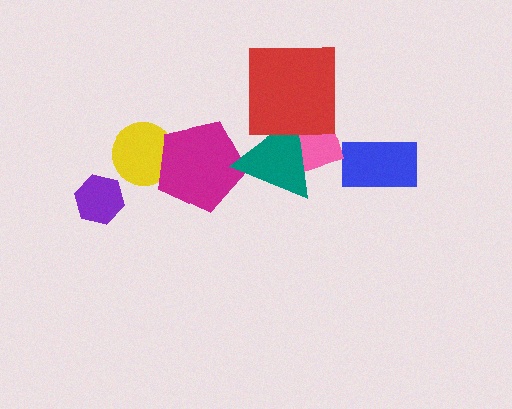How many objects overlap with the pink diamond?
2 objects overlap with the pink diamond.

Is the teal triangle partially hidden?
Yes, it is partially covered by another shape.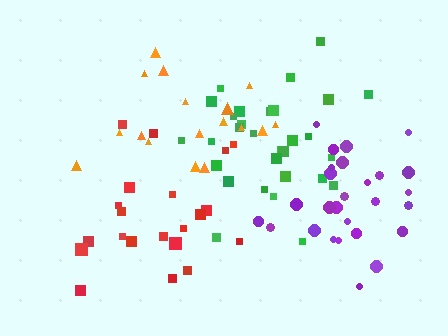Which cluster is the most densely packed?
Green.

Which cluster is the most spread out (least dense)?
Orange.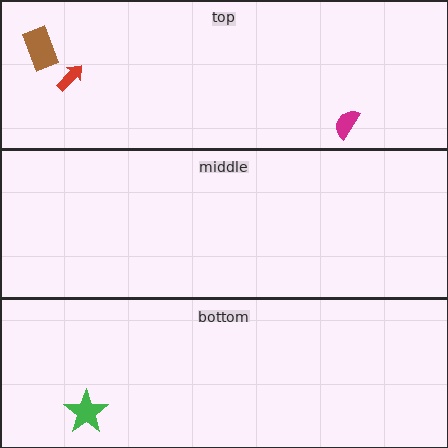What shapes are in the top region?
The brown rectangle, the red arrow, the magenta semicircle.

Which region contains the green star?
The bottom region.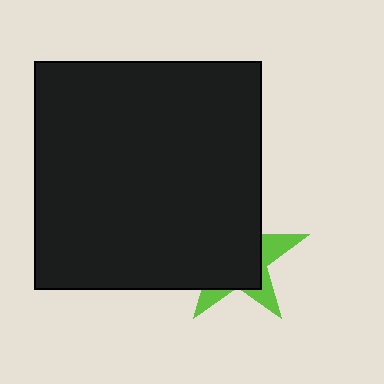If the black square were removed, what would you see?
You would see the complete lime star.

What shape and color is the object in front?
The object in front is a black square.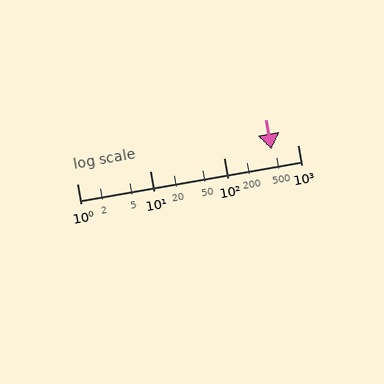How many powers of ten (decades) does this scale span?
The scale spans 3 decades, from 1 to 1000.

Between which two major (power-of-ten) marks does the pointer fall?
The pointer is between 100 and 1000.